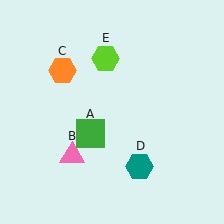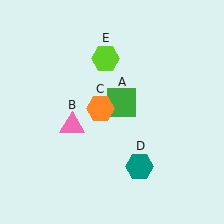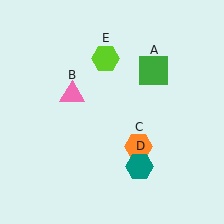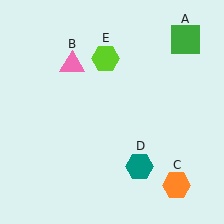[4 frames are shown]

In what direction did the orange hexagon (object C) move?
The orange hexagon (object C) moved down and to the right.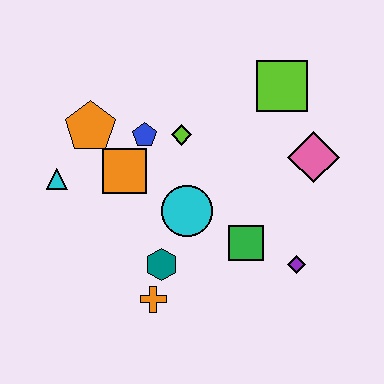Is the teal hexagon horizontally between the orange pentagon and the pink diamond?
Yes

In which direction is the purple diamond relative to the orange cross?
The purple diamond is to the right of the orange cross.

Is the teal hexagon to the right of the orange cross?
Yes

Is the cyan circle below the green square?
No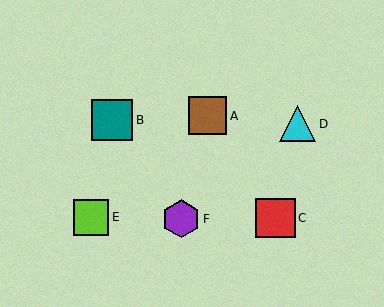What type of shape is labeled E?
Shape E is a lime square.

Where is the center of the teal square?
The center of the teal square is at (112, 120).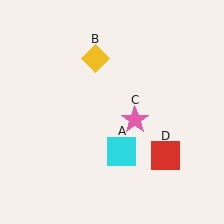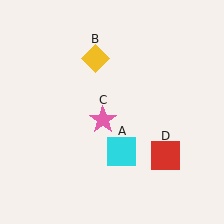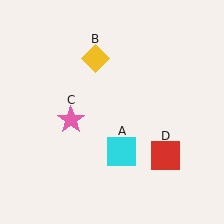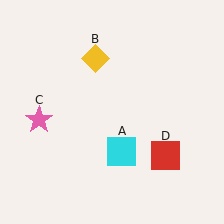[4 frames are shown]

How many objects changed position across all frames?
1 object changed position: pink star (object C).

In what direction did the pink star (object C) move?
The pink star (object C) moved left.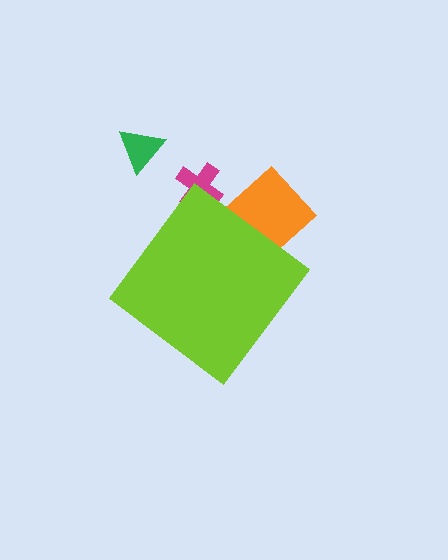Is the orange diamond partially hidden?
Yes, the orange diamond is partially hidden behind the lime diamond.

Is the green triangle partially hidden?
No, the green triangle is fully visible.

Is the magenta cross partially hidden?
Yes, the magenta cross is partially hidden behind the lime diamond.